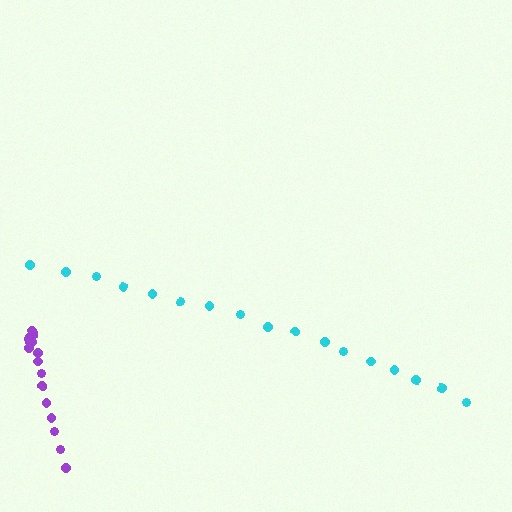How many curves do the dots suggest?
There are 2 distinct paths.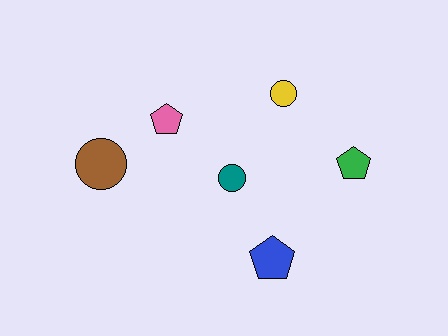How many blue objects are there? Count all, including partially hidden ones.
There is 1 blue object.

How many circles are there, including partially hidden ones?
There are 3 circles.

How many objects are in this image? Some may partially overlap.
There are 6 objects.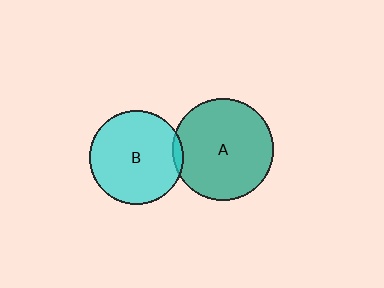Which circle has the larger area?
Circle A (teal).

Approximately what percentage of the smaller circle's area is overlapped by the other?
Approximately 5%.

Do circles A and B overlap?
Yes.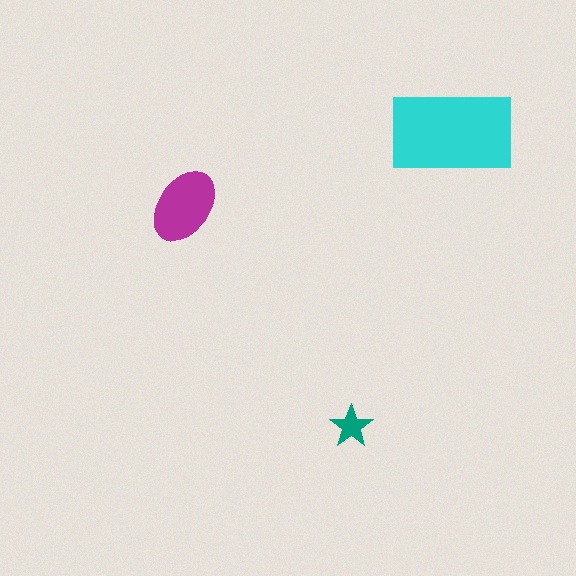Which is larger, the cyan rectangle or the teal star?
The cyan rectangle.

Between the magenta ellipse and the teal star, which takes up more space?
The magenta ellipse.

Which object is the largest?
The cyan rectangle.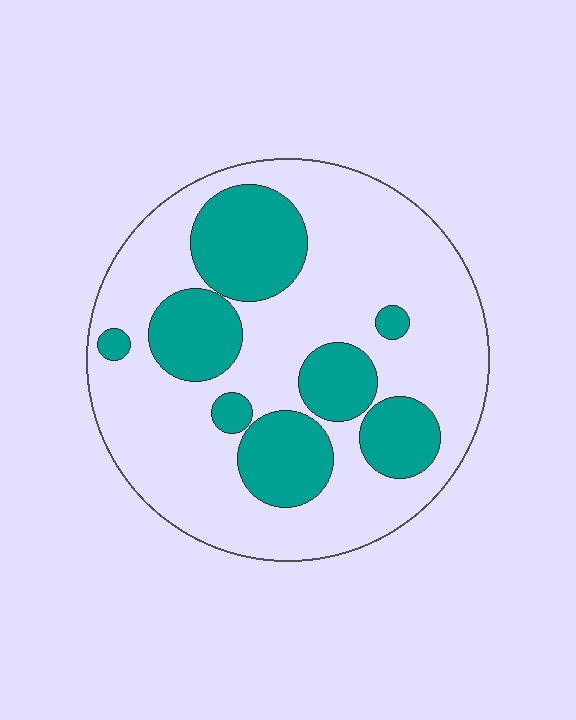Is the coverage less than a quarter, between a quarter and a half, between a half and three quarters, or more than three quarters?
Between a quarter and a half.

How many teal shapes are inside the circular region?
8.